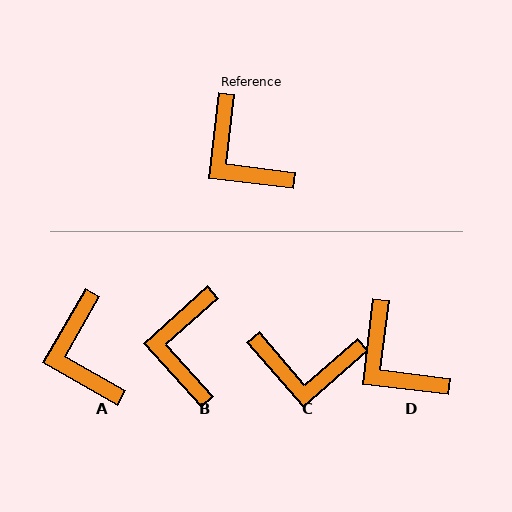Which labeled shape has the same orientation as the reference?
D.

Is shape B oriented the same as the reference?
No, it is off by about 41 degrees.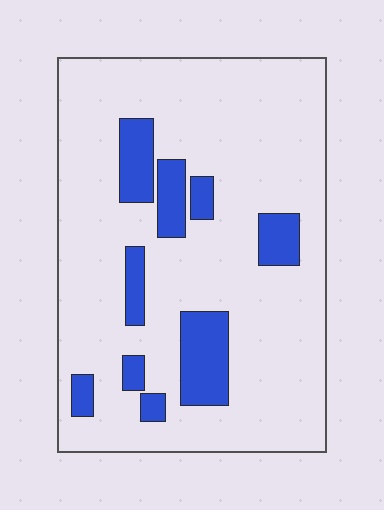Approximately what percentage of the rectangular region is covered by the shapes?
Approximately 15%.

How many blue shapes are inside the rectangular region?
9.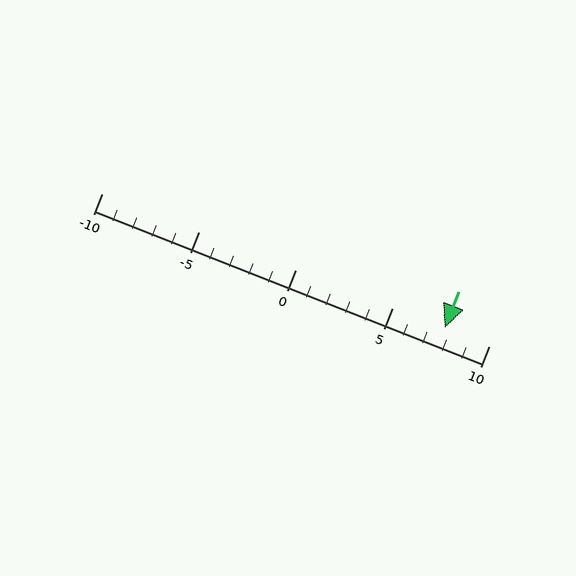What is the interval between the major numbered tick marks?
The major tick marks are spaced 5 units apart.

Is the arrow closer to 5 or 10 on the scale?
The arrow is closer to 10.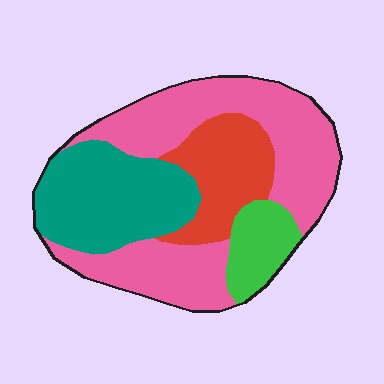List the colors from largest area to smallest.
From largest to smallest: pink, teal, red, green.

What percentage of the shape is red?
Red covers about 15% of the shape.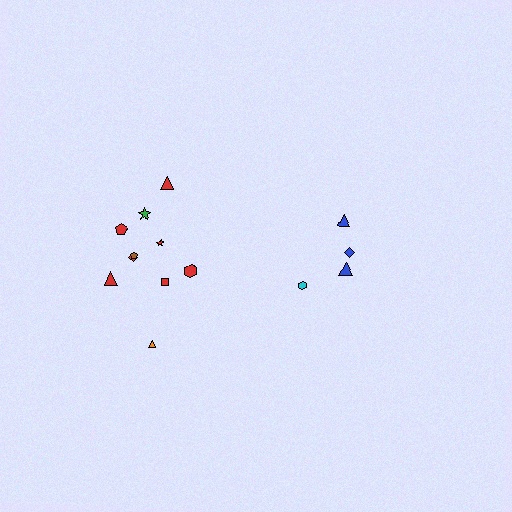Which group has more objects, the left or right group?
The left group.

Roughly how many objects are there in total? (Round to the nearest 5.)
Roughly 15 objects in total.